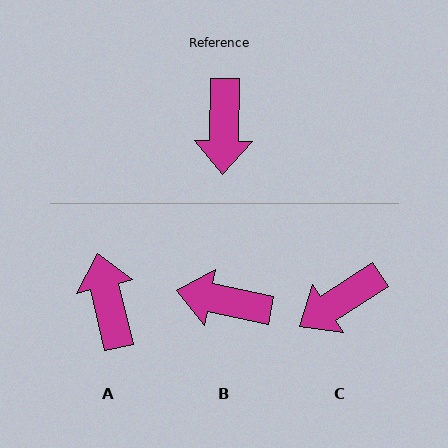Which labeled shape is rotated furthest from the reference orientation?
A, about 165 degrees away.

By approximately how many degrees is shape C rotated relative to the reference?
Approximately 55 degrees clockwise.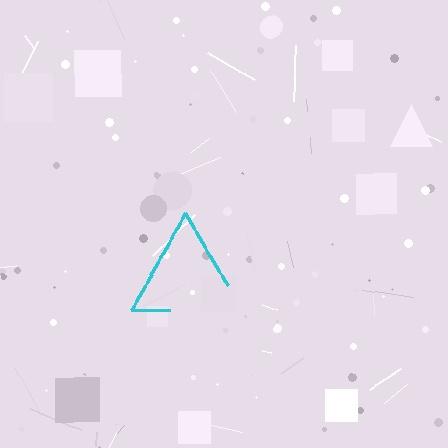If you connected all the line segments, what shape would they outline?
They would outline a triangle.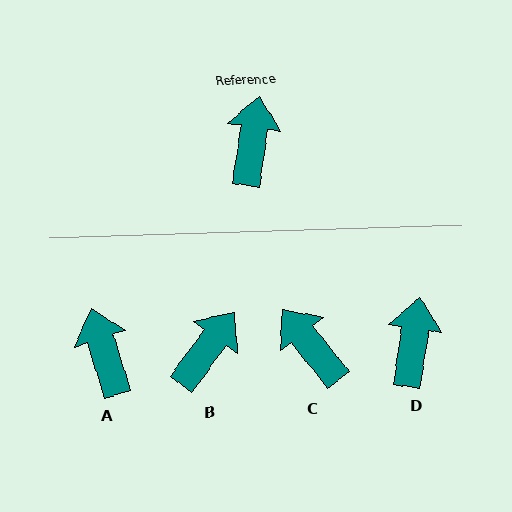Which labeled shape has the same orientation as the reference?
D.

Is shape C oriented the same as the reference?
No, it is off by about 47 degrees.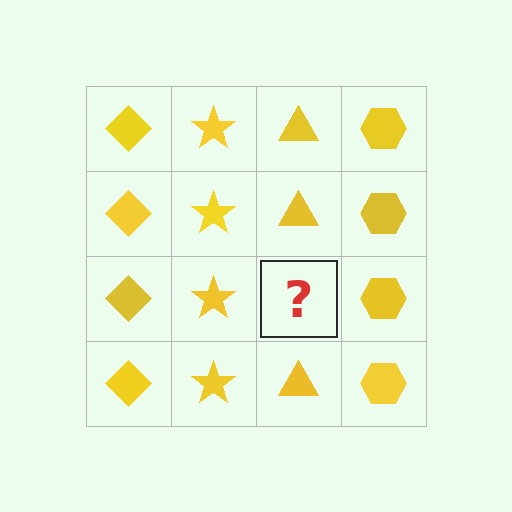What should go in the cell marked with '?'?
The missing cell should contain a yellow triangle.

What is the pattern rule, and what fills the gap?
The rule is that each column has a consistent shape. The gap should be filled with a yellow triangle.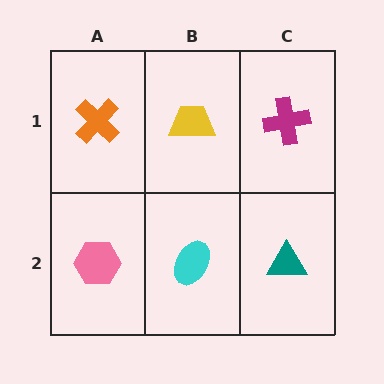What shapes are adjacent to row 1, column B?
A cyan ellipse (row 2, column B), an orange cross (row 1, column A), a magenta cross (row 1, column C).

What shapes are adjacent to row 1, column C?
A teal triangle (row 2, column C), a yellow trapezoid (row 1, column B).